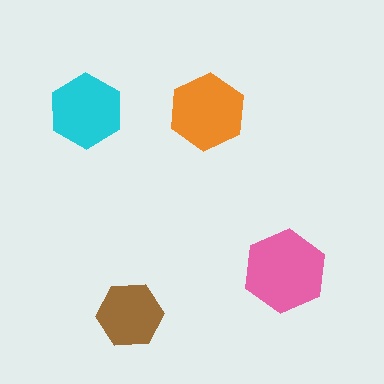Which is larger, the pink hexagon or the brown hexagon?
The pink one.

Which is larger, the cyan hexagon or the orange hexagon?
The orange one.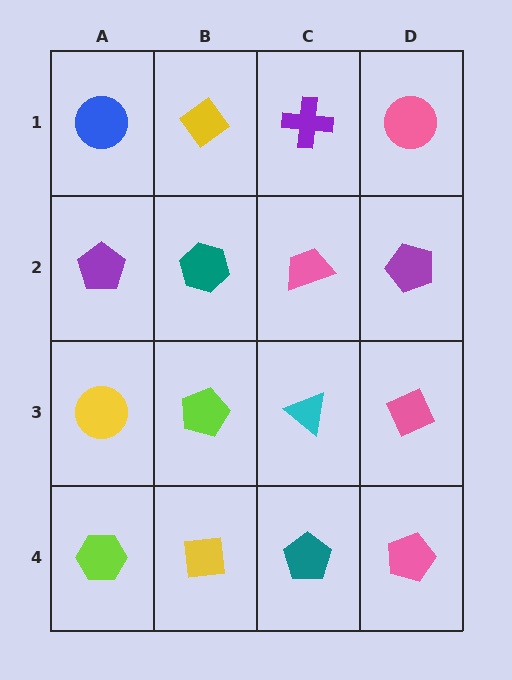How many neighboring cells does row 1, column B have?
3.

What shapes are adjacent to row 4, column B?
A lime pentagon (row 3, column B), a lime hexagon (row 4, column A), a teal pentagon (row 4, column C).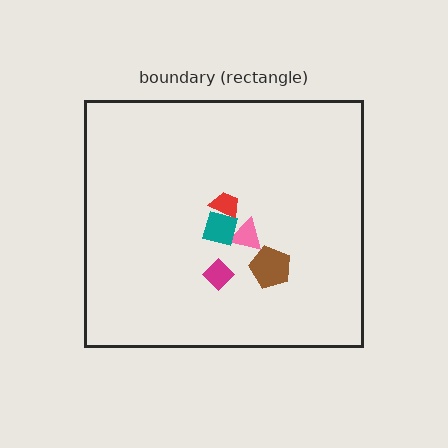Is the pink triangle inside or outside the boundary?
Inside.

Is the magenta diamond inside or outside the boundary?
Inside.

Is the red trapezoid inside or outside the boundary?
Inside.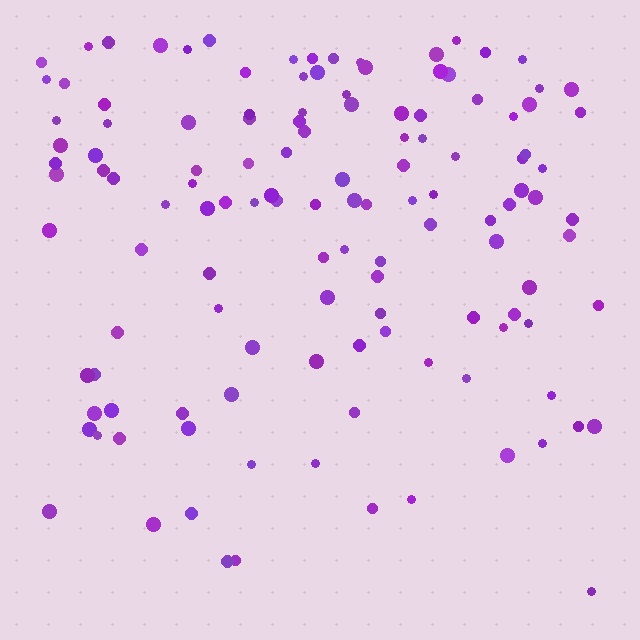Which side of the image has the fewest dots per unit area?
The bottom.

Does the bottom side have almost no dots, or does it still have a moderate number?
Still a moderate number, just noticeably fewer than the top.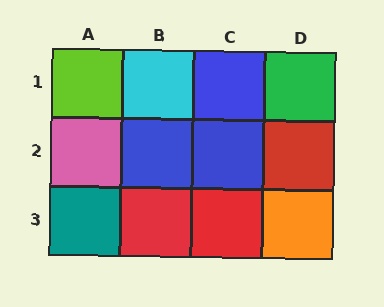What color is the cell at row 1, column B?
Cyan.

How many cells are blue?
3 cells are blue.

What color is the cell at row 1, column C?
Blue.